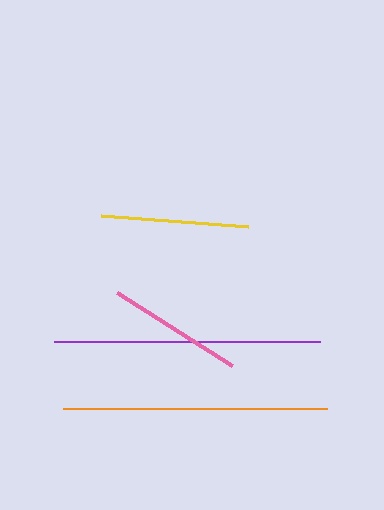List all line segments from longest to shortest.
From longest to shortest: purple, orange, yellow, pink.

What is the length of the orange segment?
The orange segment is approximately 263 pixels long.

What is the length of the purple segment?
The purple segment is approximately 265 pixels long.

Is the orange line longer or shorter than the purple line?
The purple line is longer than the orange line.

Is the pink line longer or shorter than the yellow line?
The yellow line is longer than the pink line.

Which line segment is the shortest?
The pink line is the shortest at approximately 136 pixels.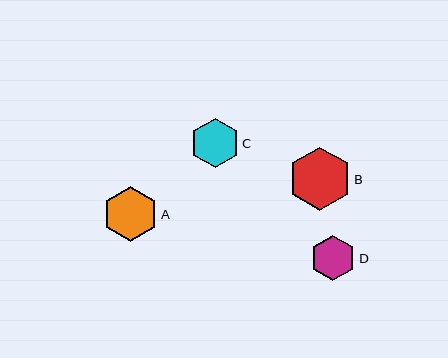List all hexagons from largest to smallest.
From largest to smallest: B, A, C, D.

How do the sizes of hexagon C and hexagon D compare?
Hexagon C and hexagon D are approximately the same size.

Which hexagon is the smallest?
Hexagon D is the smallest with a size of approximately 46 pixels.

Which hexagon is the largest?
Hexagon B is the largest with a size of approximately 63 pixels.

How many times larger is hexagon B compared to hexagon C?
Hexagon B is approximately 1.3 times the size of hexagon C.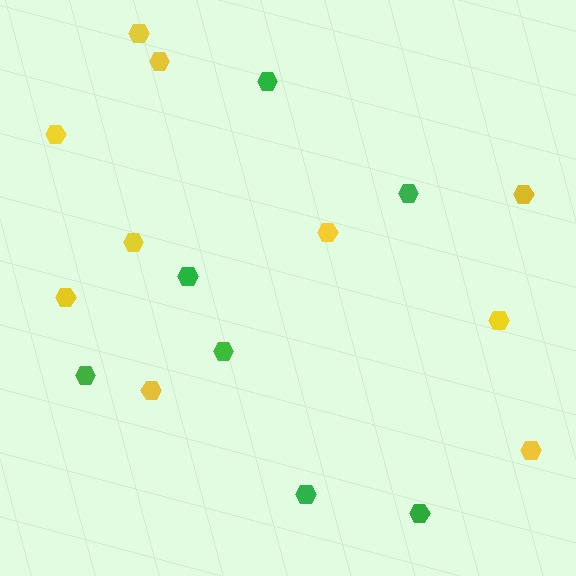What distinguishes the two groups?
There are 2 groups: one group of green hexagons (7) and one group of yellow hexagons (10).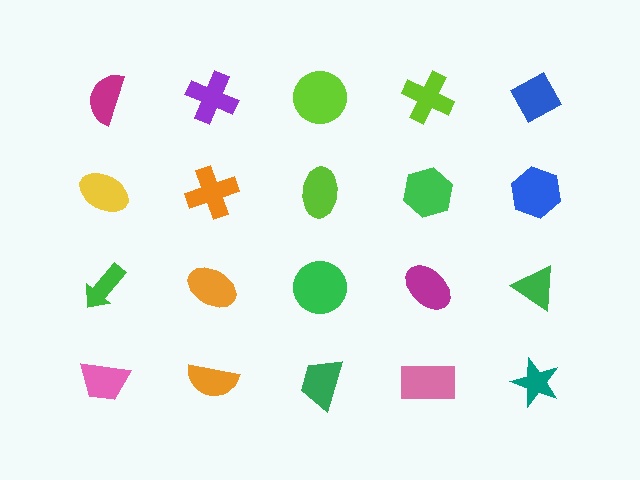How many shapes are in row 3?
5 shapes.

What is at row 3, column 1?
A green arrow.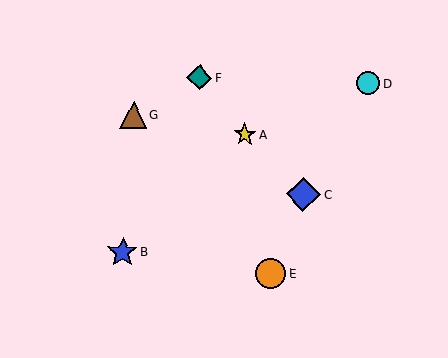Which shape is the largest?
The blue diamond (labeled C) is the largest.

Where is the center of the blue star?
The center of the blue star is at (123, 252).